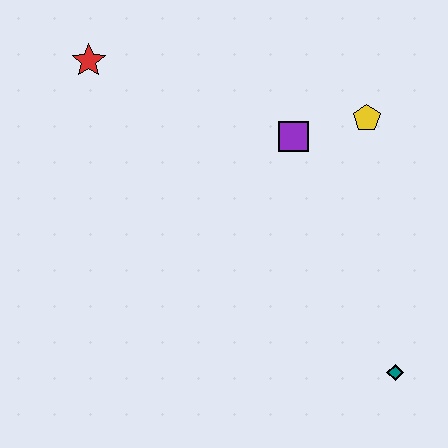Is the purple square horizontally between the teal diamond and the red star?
Yes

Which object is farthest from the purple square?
The teal diamond is farthest from the purple square.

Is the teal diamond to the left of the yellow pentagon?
No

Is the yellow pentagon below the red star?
Yes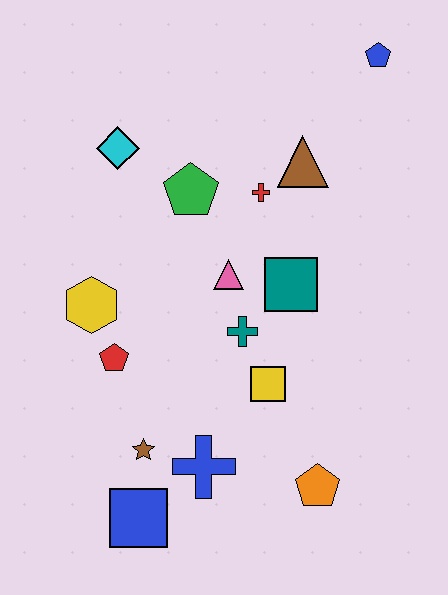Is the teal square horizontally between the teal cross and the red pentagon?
No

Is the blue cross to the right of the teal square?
No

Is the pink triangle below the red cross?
Yes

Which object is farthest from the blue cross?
The blue pentagon is farthest from the blue cross.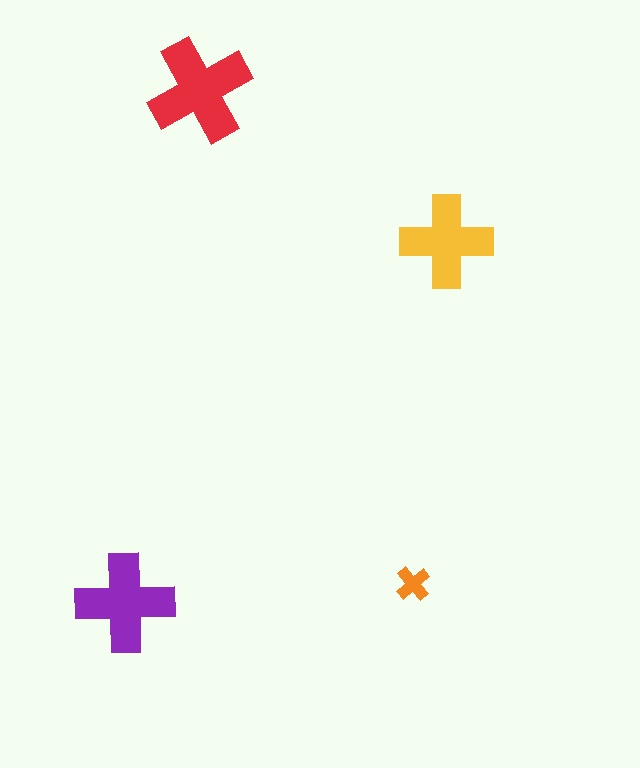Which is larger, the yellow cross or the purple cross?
The purple one.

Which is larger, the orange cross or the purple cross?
The purple one.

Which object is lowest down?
The purple cross is bottommost.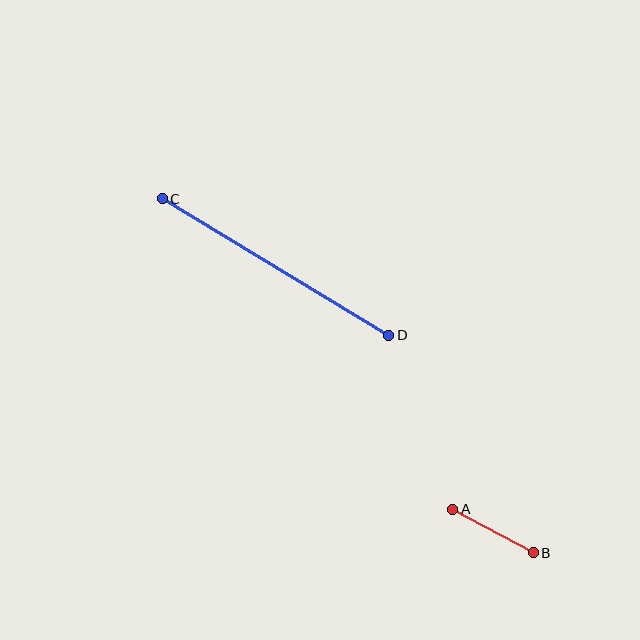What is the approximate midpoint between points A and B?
The midpoint is at approximately (493, 531) pixels.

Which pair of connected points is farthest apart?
Points C and D are farthest apart.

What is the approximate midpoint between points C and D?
The midpoint is at approximately (275, 267) pixels.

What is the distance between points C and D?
The distance is approximately 264 pixels.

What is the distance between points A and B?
The distance is approximately 92 pixels.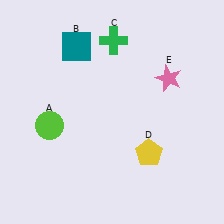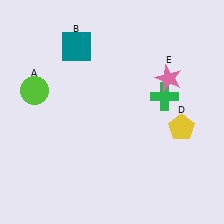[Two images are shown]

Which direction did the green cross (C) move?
The green cross (C) moved down.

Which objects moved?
The objects that moved are: the lime circle (A), the green cross (C), the yellow pentagon (D).